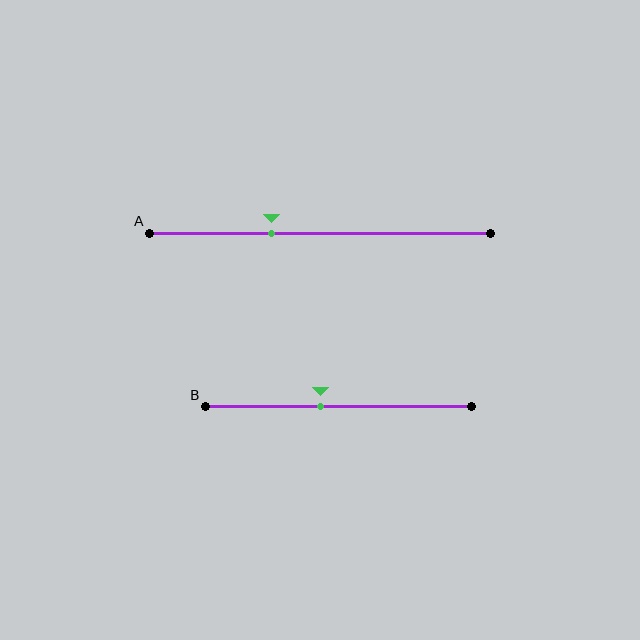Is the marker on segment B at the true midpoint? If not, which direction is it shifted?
No, the marker on segment B is shifted to the left by about 7% of the segment length.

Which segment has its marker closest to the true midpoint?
Segment B has its marker closest to the true midpoint.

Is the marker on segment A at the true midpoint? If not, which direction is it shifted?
No, the marker on segment A is shifted to the left by about 14% of the segment length.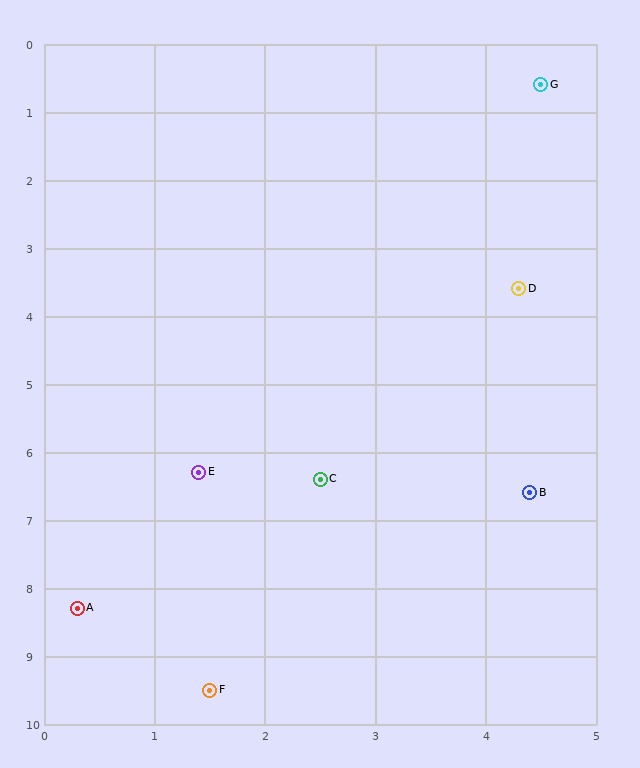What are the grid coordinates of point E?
Point E is at approximately (1.4, 6.3).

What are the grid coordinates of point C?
Point C is at approximately (2.5, 6.4).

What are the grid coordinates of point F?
Point F is at approximately (1.5, 9.5).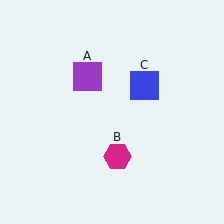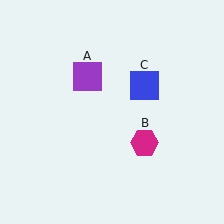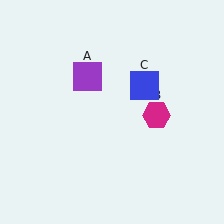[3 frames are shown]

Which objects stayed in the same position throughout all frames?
Purple square (object A) and blue square (object C) remained stationary.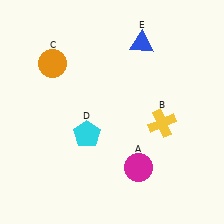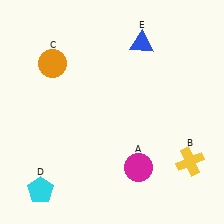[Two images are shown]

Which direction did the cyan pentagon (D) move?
The cyan pentagon (D) moved down.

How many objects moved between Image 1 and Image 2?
2 objects moved between the two images.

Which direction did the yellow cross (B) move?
The yellow cross (B) moved down.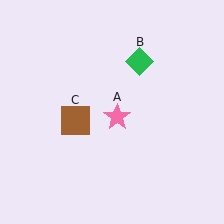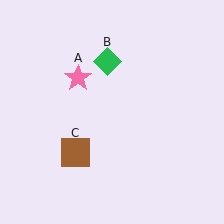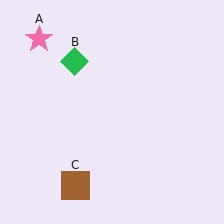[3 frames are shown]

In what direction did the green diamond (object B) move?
The green diamond (object B) moved left.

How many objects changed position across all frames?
3 objects changed position: pink star (object A), green diamond (object B), brown square (object C).